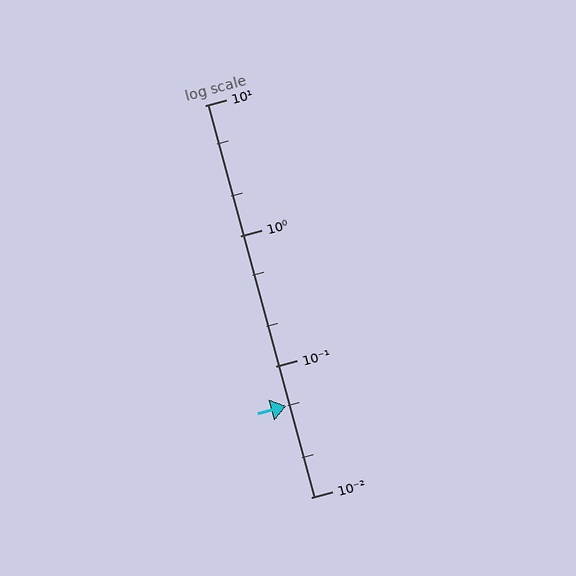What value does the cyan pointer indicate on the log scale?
The pointer indicates approximately 0.05.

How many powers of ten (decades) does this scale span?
The scale spans 3 decades, from 0.01 to 10.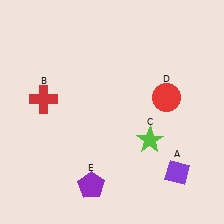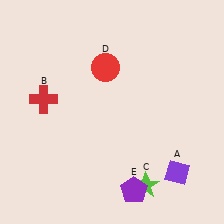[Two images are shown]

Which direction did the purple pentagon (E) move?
The purple pentagon (E) moved right.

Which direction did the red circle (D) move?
The red circle (D) moved left.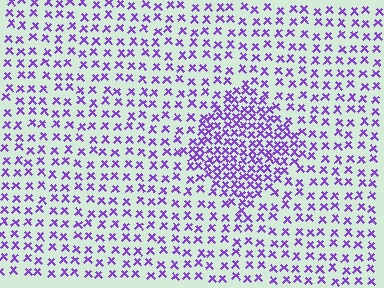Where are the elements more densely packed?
The elements are more densely packed inside the diamond boundary.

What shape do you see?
I see a diamond.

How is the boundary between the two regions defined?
The boundary is defined by a change in element density (approximately 2.1x ratio). All elements are the same color, size, and shape.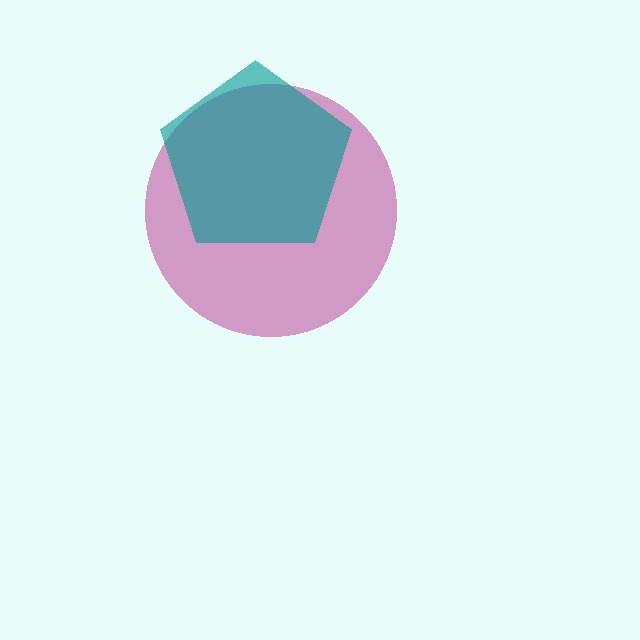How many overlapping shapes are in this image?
There are 2 overlapping shapes in the image.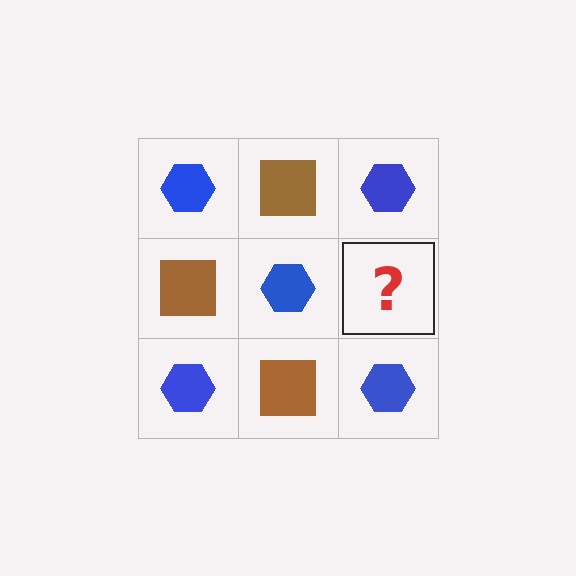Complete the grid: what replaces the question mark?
The question mark should be replaced with a brown square.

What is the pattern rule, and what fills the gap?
The rule is that it alternates blue hexagon and brown square in a checkerboard pattern. The gap should be filled with a brown square.